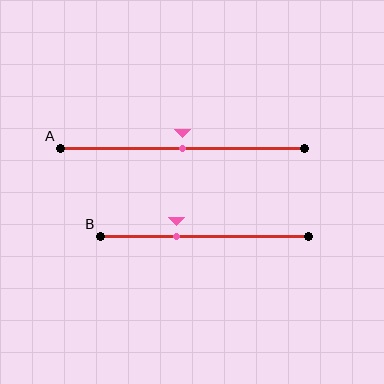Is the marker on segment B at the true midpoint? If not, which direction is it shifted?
No, the marker on segment B is shifted to the left by about 14% of the segment length.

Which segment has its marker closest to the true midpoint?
Segment A has its marker closest to the true midpoint.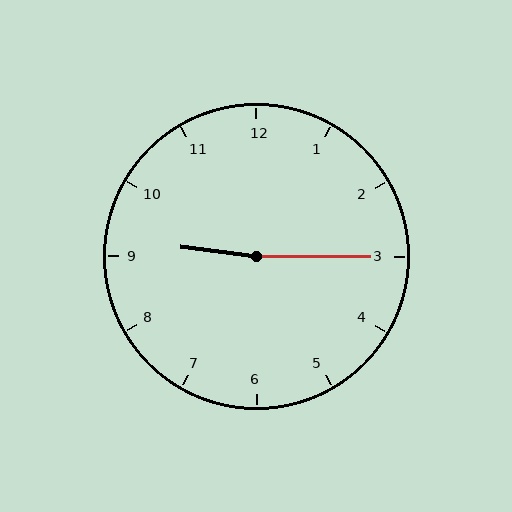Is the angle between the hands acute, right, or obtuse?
It is obtuse.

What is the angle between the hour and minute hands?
Approximately 172 degrees.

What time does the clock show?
9:15.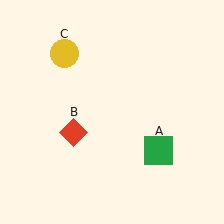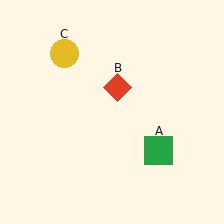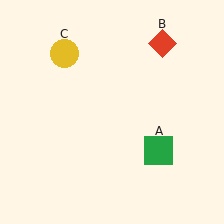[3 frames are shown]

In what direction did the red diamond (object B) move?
The red diamond (object B) moved up and to the right.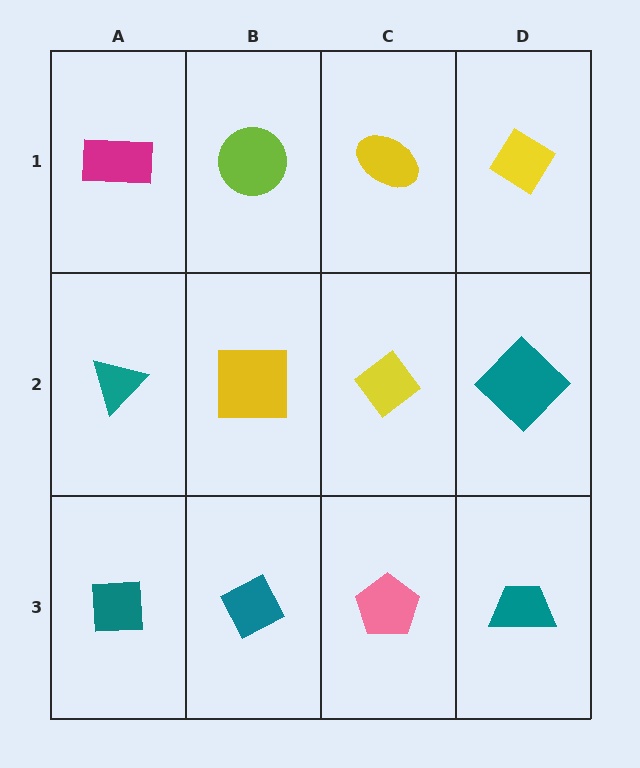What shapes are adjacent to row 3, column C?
A yellow diamond (row 2, column C), a teal diamond (row 3, column B), a teal trapezoid (row 3, column D).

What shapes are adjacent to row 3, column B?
A yellow square (row 2, column B), a teal square (row 3, column A), a pink pentagon (row 3, column C).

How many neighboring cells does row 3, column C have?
3.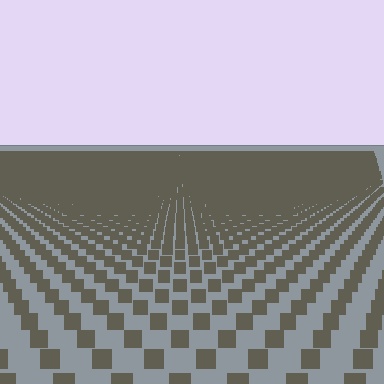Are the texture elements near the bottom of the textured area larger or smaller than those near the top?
Larger. Near the bottom, elements are closer to the viewer and appear at a bigger on-screen size.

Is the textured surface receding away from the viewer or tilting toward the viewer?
The surface is receding away from the viewer. Texture elements get smaller and denser toward the top.